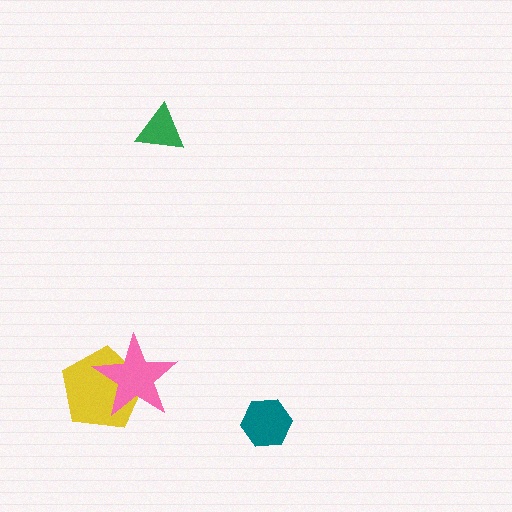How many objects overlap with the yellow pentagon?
1 object overlaps with the yellow pentagon.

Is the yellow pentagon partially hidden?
Yes, it is partially covered by another shape.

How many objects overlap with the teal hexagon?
0 objects overlap with the teal hexagon.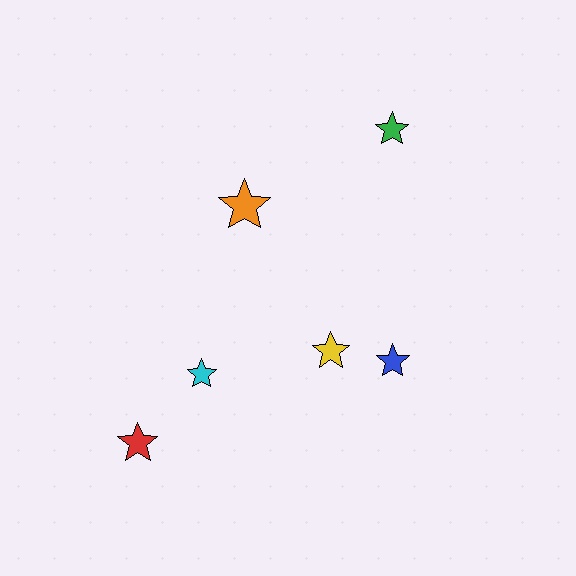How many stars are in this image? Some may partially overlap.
There are 6 stars.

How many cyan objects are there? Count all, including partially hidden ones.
There is 1 cyan object.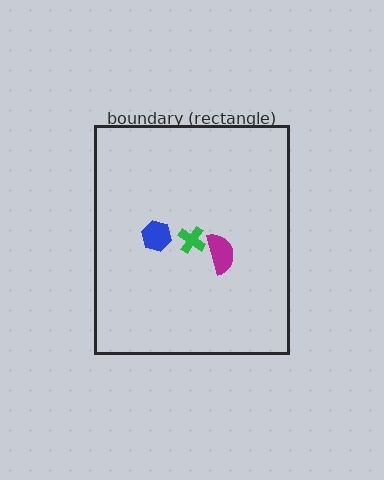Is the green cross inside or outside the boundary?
Inside.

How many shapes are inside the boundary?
3 inside, 0 outside.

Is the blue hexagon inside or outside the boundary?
Inside.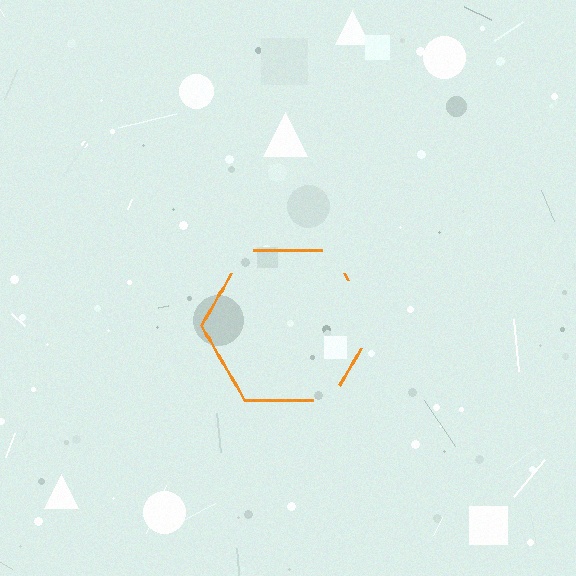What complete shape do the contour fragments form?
The contour fragments form a hexagon.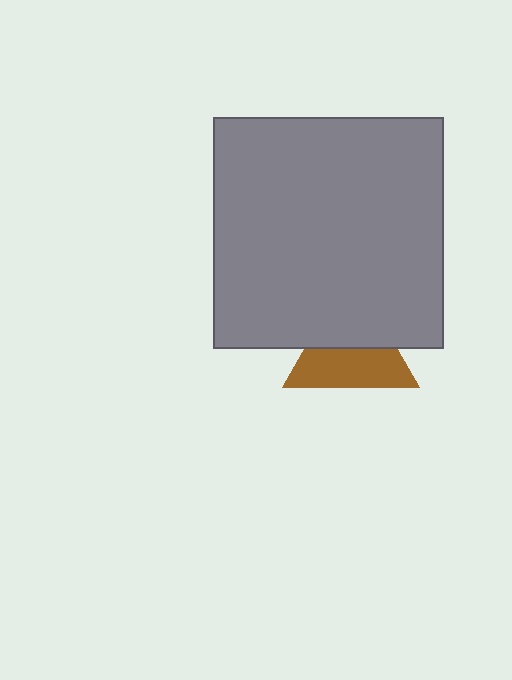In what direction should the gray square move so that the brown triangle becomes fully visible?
The gray square should move up. That is the shortest direction to clear the overlap and leave the brown triangle fully visible.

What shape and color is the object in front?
The object in front is a gray square.